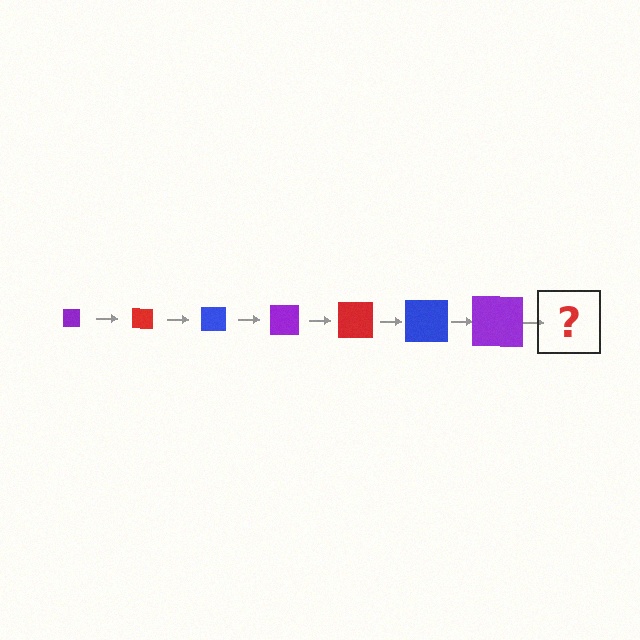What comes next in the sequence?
The next element should be a red square, larger than the previous one.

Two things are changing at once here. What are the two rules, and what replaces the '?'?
The two rules are that the square grows larger each step and the color cycles through purple, red, and blue. The '?' should be a red square, larger than the previous one.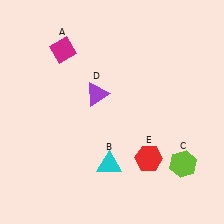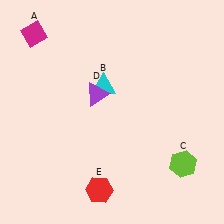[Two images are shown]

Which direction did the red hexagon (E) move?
The red hexagon (E) moved left.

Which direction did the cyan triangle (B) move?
The cyan triangle (B) moved up.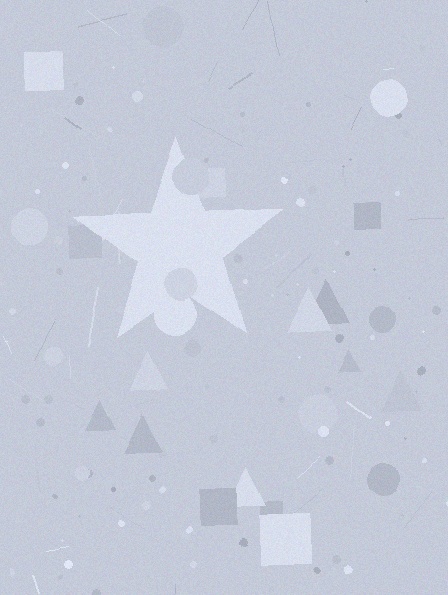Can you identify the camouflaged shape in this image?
The camouflaged shape is a star.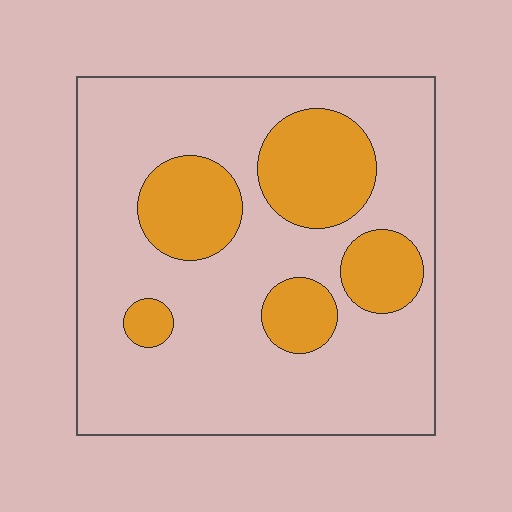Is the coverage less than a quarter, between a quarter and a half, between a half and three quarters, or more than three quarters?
Between a quarter and a half.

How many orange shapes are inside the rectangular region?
5.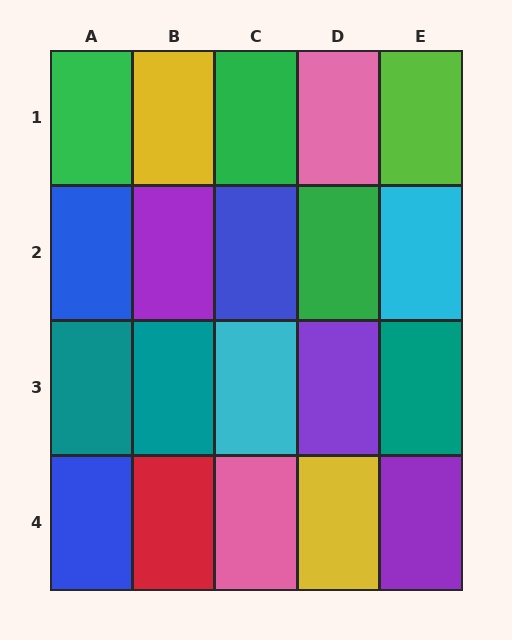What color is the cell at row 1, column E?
Lime.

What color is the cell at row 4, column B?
Red.